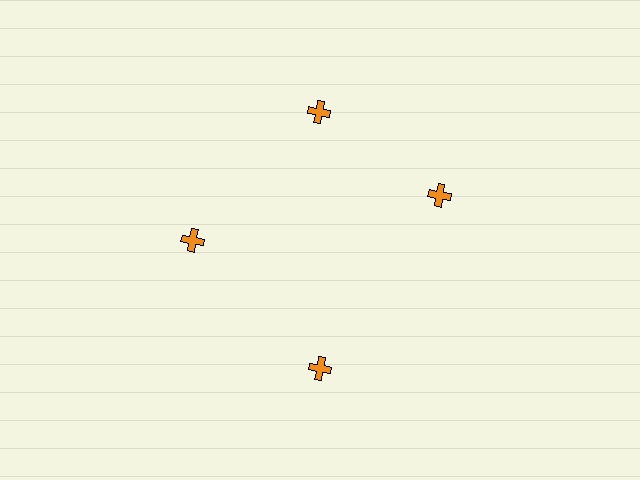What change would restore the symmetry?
The symmetry would be restored by rotating it back into even spacing with its neighbors so that all 4 crosses sit at equal angles and equal distance from the center.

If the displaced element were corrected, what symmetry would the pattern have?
It would have 4-fold rotational symmetry — the pattern would map onto itself every 90 degrees.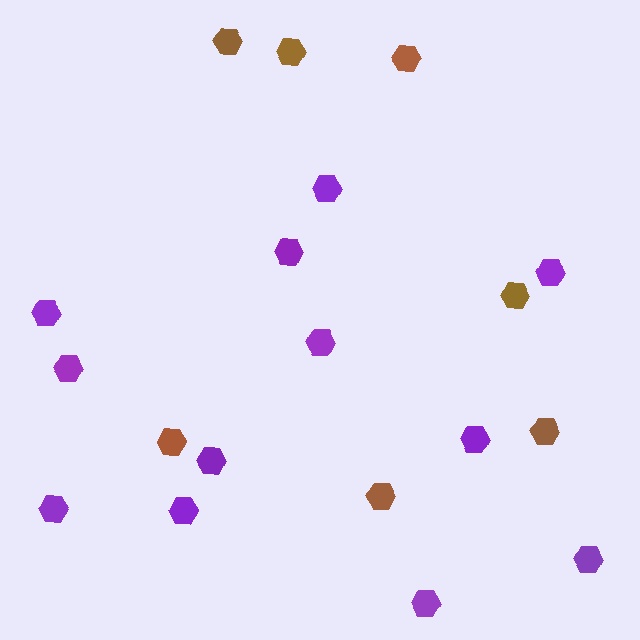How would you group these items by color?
There are 2 groups: one group of brown hexagons (7) and one group of purple hexagons (12).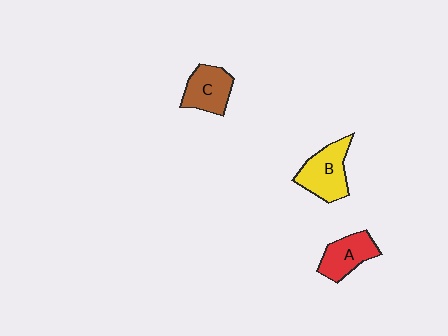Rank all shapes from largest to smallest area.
From largest to smallest: B (yellow), C (brown), A (red).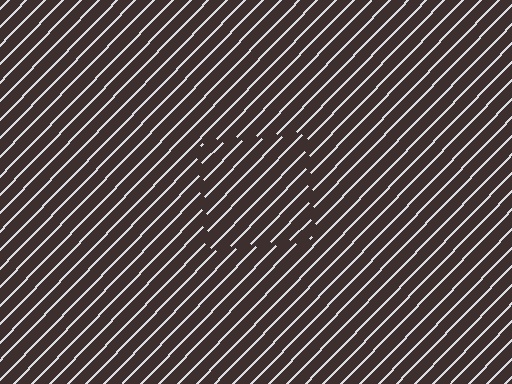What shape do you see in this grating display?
An illusory square. The interior of the shape contains the same grating, shifted by half a period — the contour is defined by the phase discontinuity where line-ends from the inner and outer gratings abut.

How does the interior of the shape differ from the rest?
The interior of the shape contains the same grating, shifted by half a period — the contour is defined by the phase discontinuity where line-ends from the inner and outer gratings abut.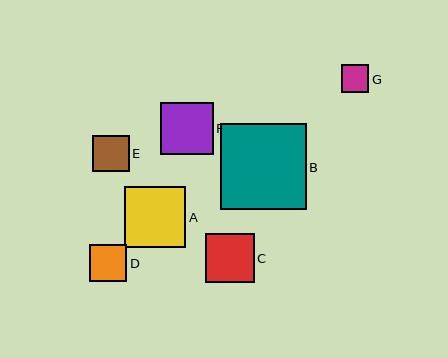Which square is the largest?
Square B is the largest with a size of approximately 86 pixels.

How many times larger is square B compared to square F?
Square B is approximately 1.6 times the size of square F.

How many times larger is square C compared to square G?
Square C is approximately 1.8 times the size of square G.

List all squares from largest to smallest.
From largest to smallest: B, A, F, C, D, E, G.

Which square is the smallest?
Square G is the smallest with a size of approximately 28 pixels.